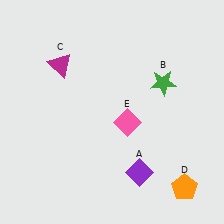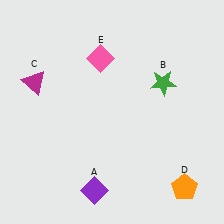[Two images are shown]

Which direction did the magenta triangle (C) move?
The magenta triangle (C) moved left.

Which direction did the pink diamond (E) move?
The pink diamond (E) moved up.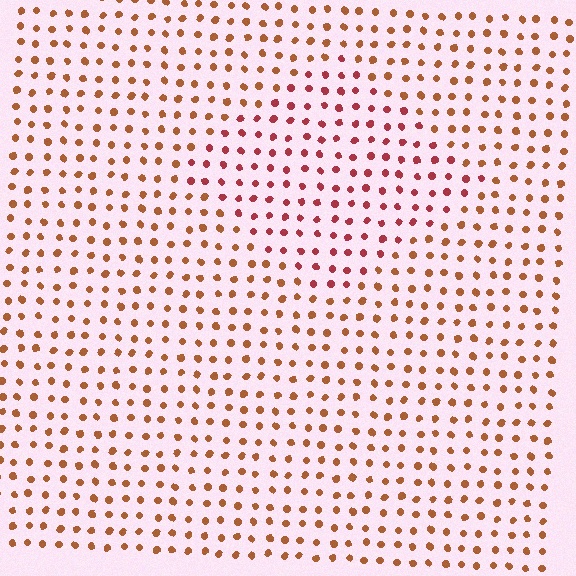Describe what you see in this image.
The image is filled with small brown elements in a uniform arrangement. A diamond-shaped region is visible where the elements are tinted to a slightly different hue, forming a subtle color boundary.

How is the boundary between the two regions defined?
The boundary is defined purely by a slight shift in hue (about 31 degrees). Spacing, size, and orientation are identical on both sides.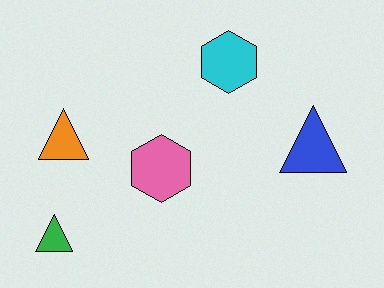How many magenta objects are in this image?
There are no magenta objects.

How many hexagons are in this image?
There are 2 hexagons.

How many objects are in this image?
There are 5 objects.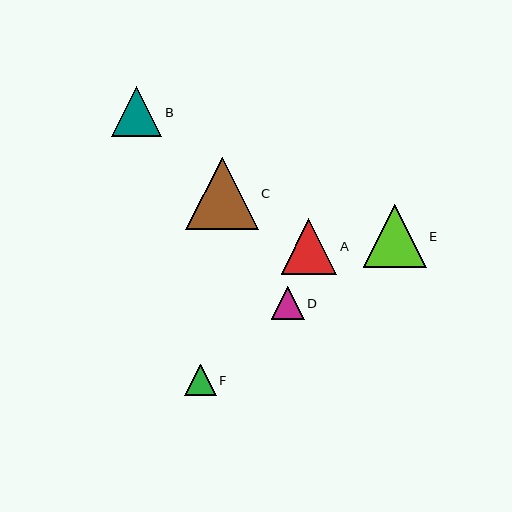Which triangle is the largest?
Triangle C is the largest with a size of approximately 72 pixels.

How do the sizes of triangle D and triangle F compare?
Triangle D and triangle F are approximately the same size.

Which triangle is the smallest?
Triangle F is the smallest with a size of approximately 31 pixels.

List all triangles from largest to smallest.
From largest to smallest: C, E, A, B, D, F.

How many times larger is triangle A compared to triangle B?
Triangle A is approximately 1.1 times the size of triangle B.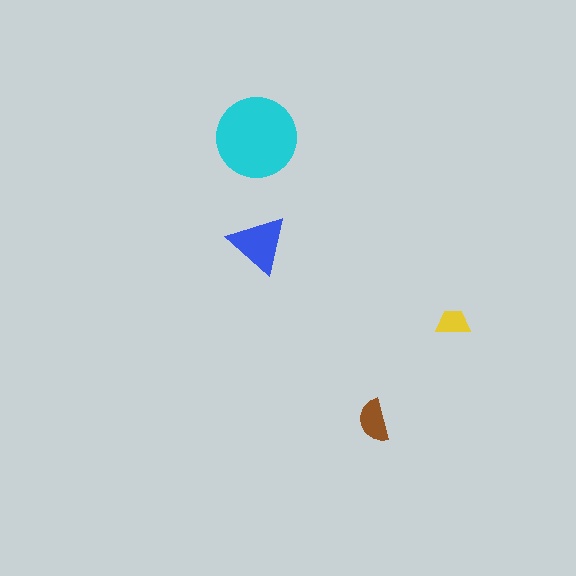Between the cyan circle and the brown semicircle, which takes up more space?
The cyan circle.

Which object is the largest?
The cyan circle.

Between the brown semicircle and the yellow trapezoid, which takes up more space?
The brown semicircle.